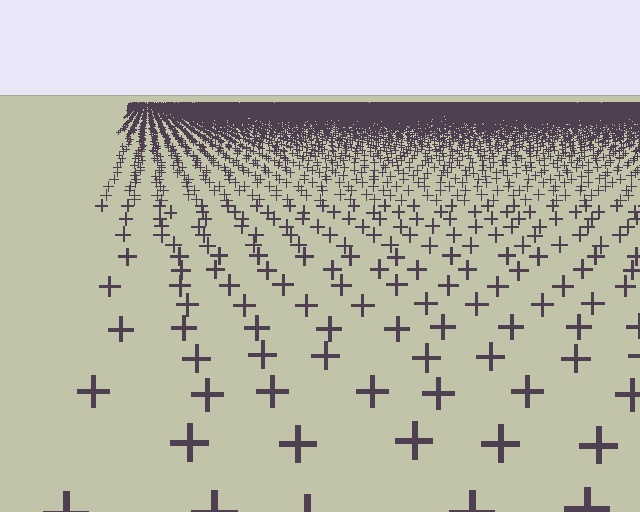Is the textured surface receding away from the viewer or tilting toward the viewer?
The surface is receding away from the viewer. Texture elements get smaller and denser toward the top.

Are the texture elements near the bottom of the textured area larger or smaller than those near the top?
Larger. Near the bottom, elements are closer to the viewer and appear at a bigger on-screen size.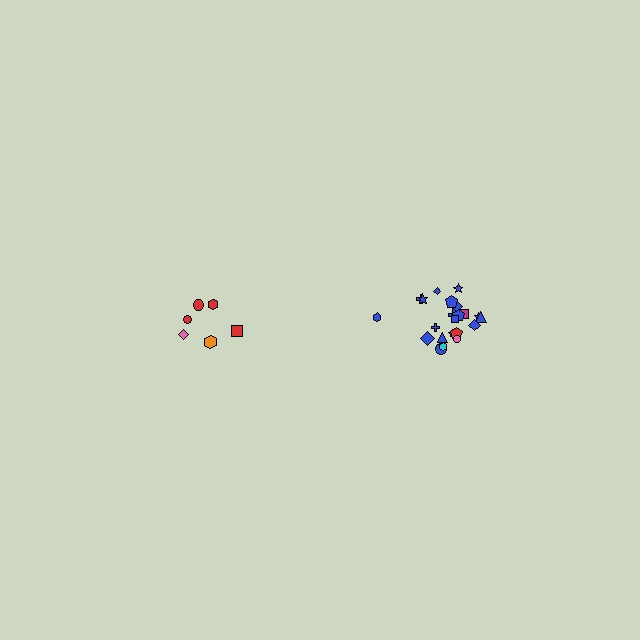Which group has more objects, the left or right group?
The right group.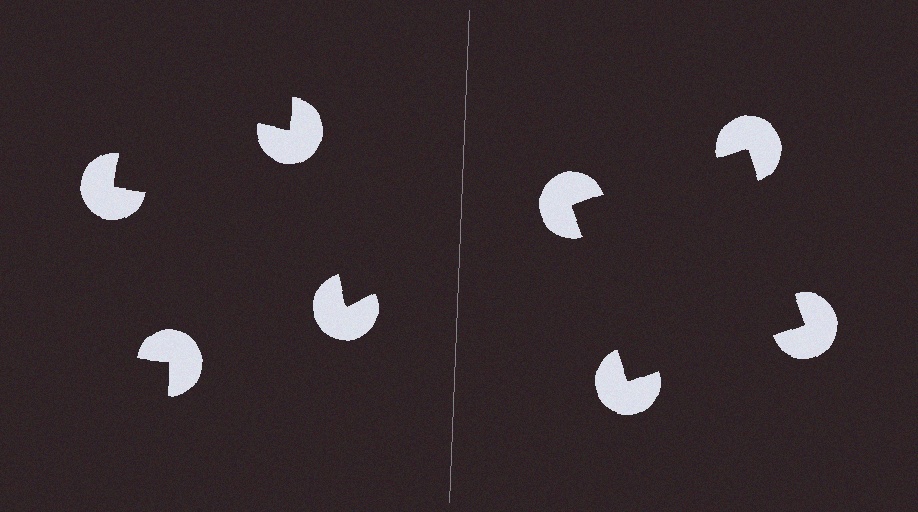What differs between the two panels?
The pac-man discs are positioned identically on both sides; only the wedge orientations differ. On the right they align to a square; on the left they are misaligned.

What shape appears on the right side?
An illusory square.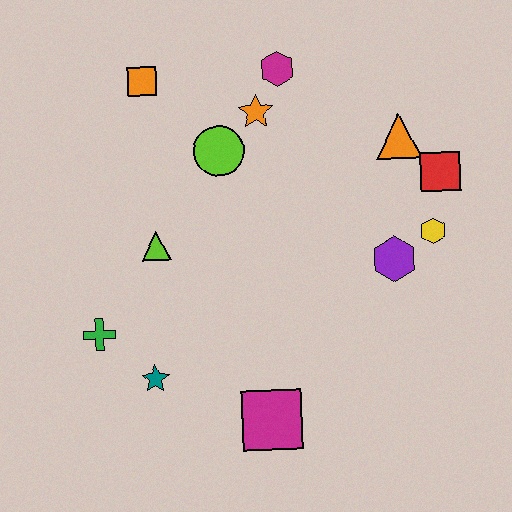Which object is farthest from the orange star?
The magenta square is farthest from the orange star.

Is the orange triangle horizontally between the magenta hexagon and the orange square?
No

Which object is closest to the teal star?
The green cross is closest to the teal star.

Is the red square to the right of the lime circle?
Yes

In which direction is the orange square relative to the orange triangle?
The orange square is to the left of the orange triangle.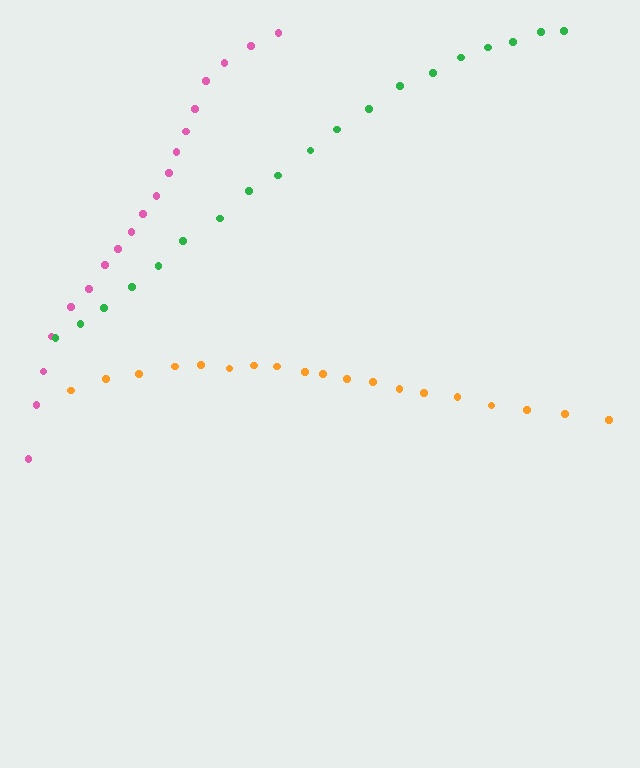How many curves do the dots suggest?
There are 3 distinct paths.